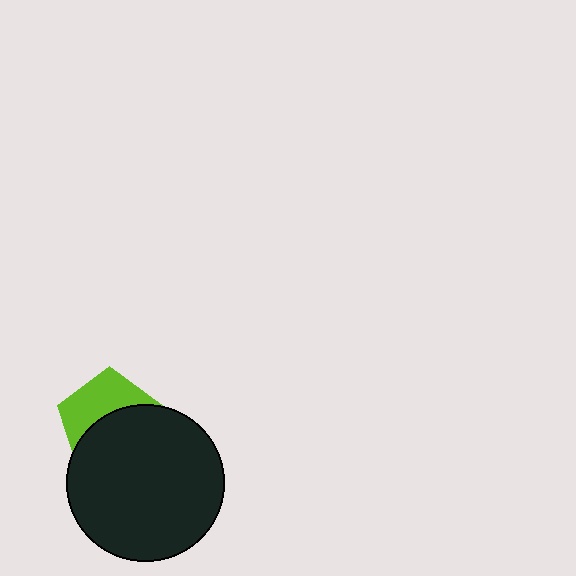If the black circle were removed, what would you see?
You would see the complete lime pentagon.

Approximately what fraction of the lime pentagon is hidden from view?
Roughly 55% of the lime pentagon is hidden behind the black circle.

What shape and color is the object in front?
The object in front is a black circle.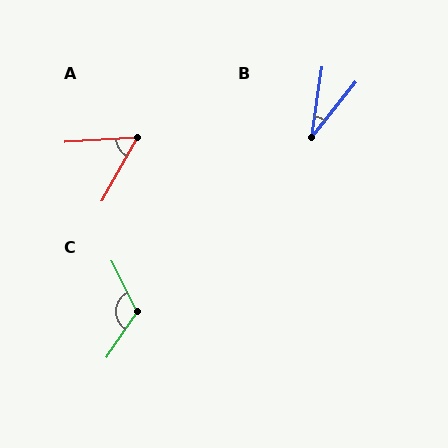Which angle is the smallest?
B, at approximately 30 degrees.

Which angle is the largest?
C, at approximately 119 degrees.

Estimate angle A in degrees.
Approximately 57 degrees.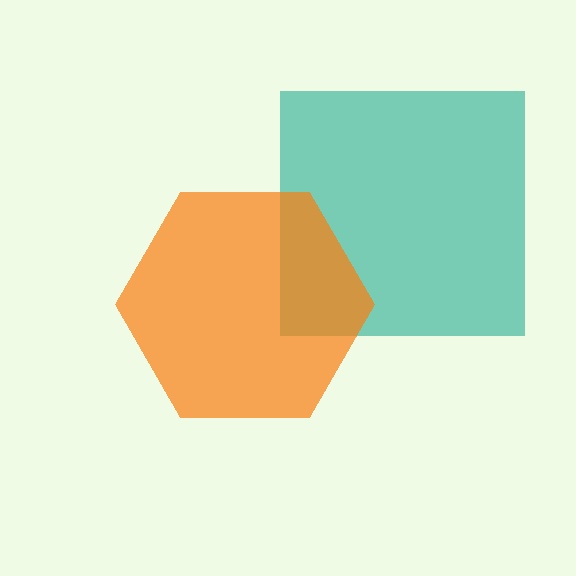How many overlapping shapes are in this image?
There are 2 overlapping shapes in the image.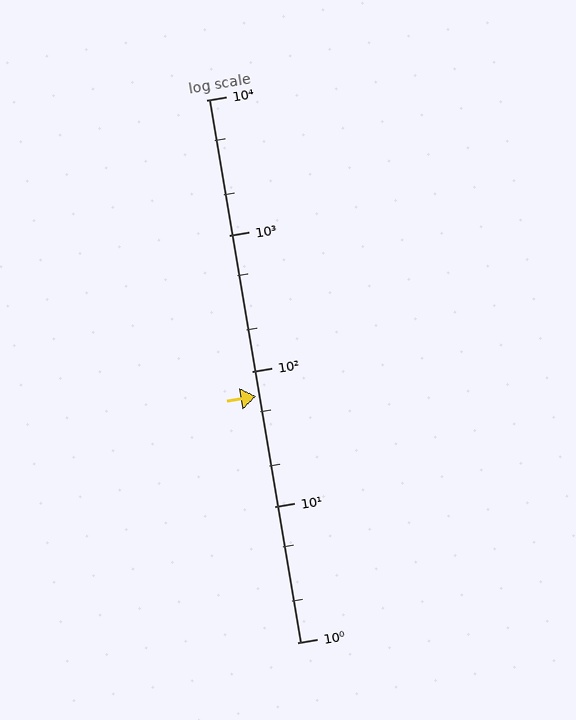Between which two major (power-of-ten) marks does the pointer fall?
The pointer is between 10 and 100.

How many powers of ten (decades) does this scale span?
The scale spans 4 decades, from 1 to 10000.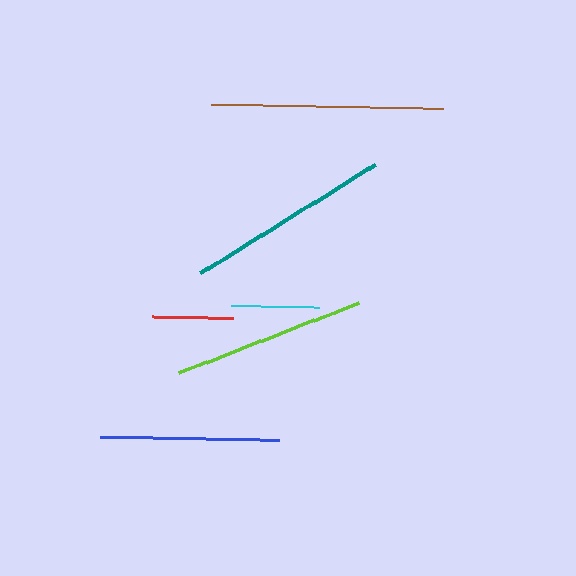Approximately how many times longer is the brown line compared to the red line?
The brown line is approximately 2.9 times the length of the red line.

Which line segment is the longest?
The brown line is the longest at approximately 233 pixels.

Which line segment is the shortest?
The red line is the shortest at approximately 81 pixels.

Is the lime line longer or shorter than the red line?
The lime line is longer than the red line.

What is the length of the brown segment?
The brown segment is approximately 233 pixels long.